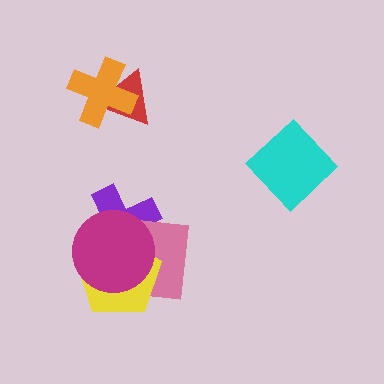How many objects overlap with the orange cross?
1 object overlaps with the orange cross.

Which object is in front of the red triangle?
The orange cross is in front of the red triangle.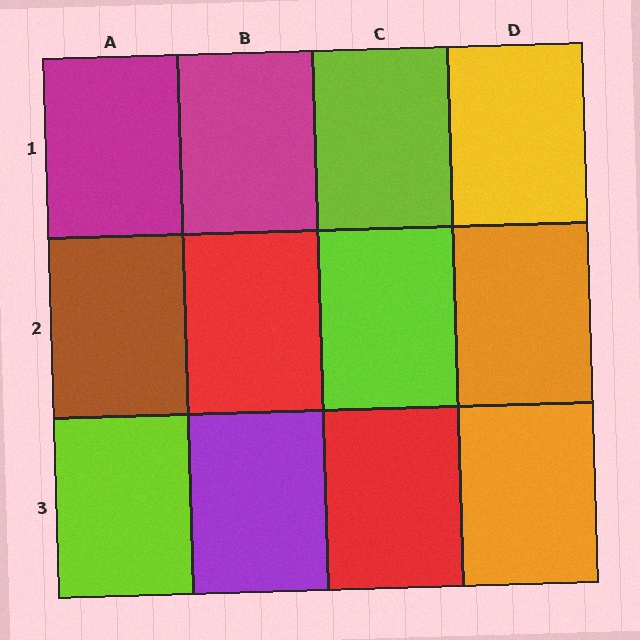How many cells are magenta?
2 cells are magenta.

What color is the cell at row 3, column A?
Lime.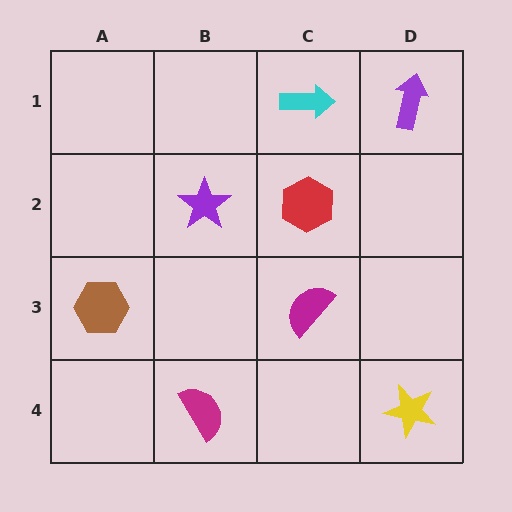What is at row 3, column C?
A magenta semicircle.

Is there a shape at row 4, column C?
No, that cell is empty.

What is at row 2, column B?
A purple star.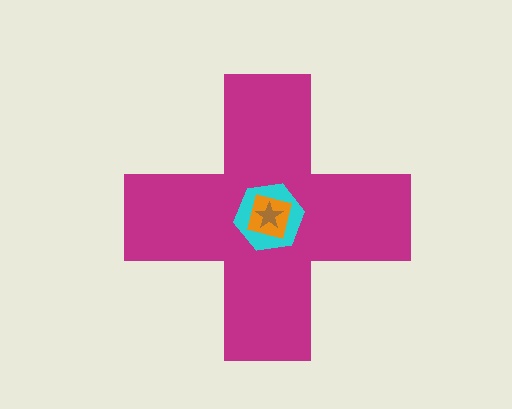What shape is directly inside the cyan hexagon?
The orange square.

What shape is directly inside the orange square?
The brown star.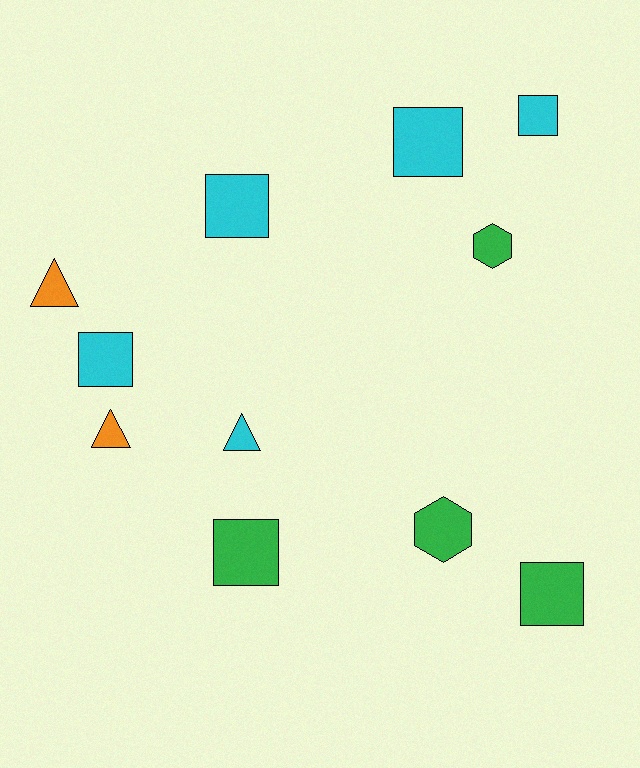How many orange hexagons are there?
There are no orange hexagons.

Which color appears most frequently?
Cyan, with 5 objects.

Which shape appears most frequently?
Square, with 6 objects.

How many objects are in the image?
There are 11 objects.